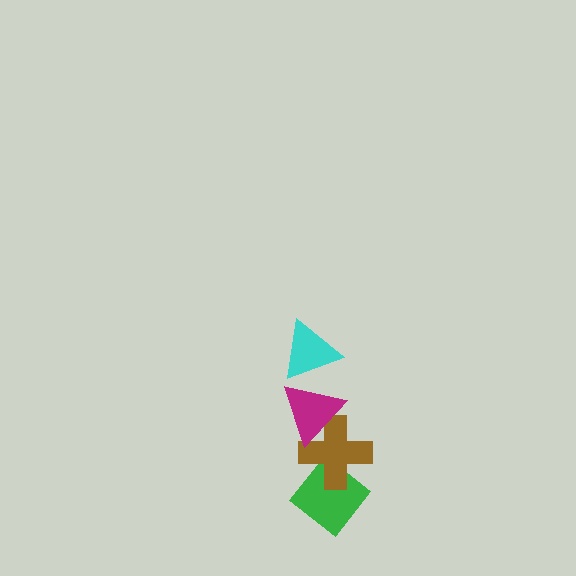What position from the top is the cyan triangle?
The cyan triangle is 1st from the top.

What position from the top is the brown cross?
The brown cross is 3rd from the top.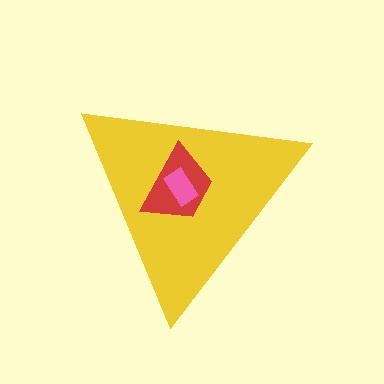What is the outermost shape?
The yellow triangle.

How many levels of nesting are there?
3.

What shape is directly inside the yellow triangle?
The red trapezoid.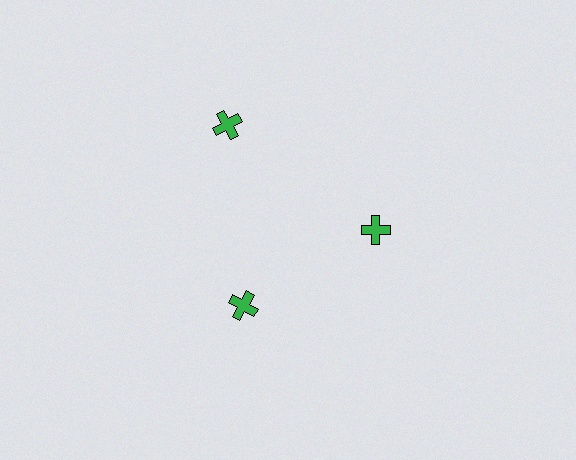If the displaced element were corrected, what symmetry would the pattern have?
It would have 3-fold rotational symmetry — the pattern would map onto itself every 120 degrees.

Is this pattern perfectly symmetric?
No. The 3 green crosses are arranged in a ring, but one element near the 11 o'clock position is pushed outward from the center, breaking the 3-fold rotational symmetry.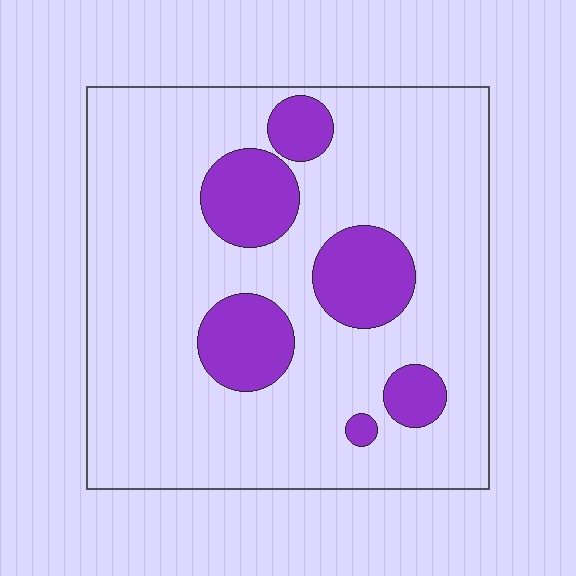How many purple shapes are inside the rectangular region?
6.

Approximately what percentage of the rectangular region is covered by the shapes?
Approximately 20%.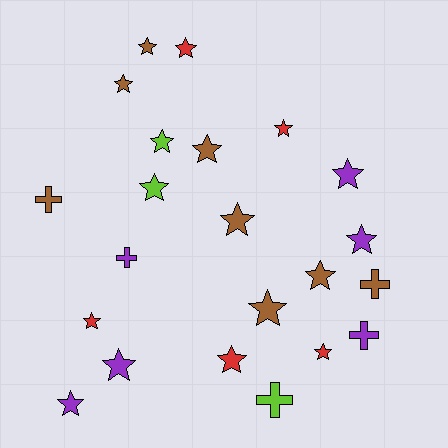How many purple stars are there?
There are 4 purple stars.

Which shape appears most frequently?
Star, with 17 objects.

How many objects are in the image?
There are 22 objects.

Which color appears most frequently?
Brown, with 8 objects.